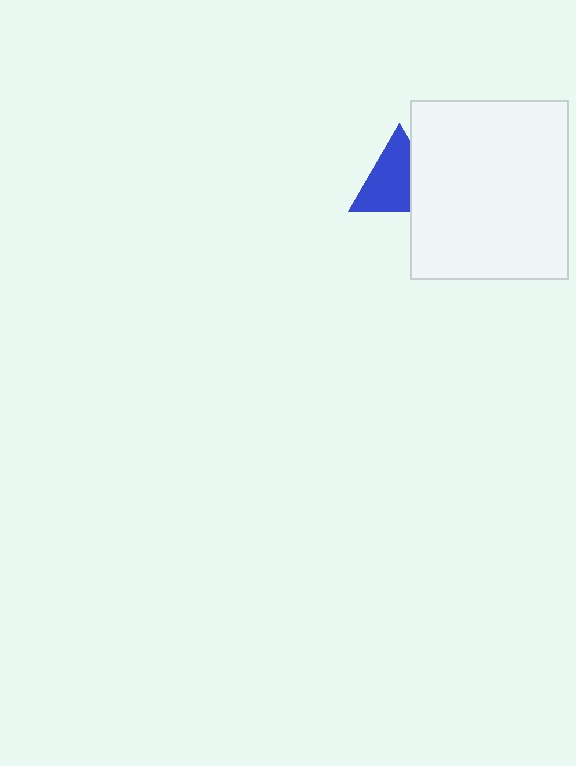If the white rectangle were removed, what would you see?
You would see the complete blue triangle.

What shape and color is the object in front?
The object in front is a white rectangle.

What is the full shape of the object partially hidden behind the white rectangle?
The partially hidden object is a blue triangle.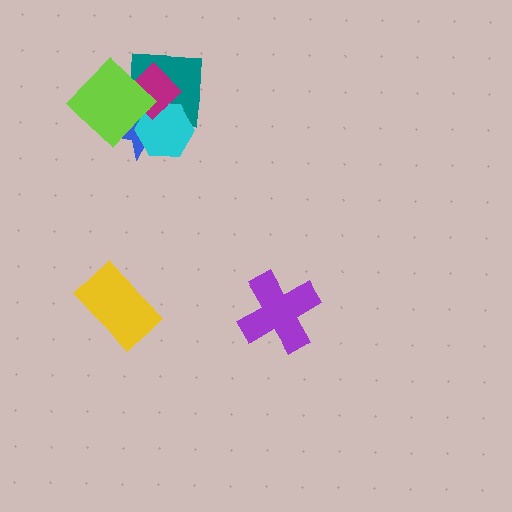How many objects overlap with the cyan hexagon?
4 objects overlap with the cyan hexagon.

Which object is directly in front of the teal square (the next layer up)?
The cyan hexagon is directly in front of the teal square.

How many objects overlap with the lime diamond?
4 objects overlap with the lime diamond.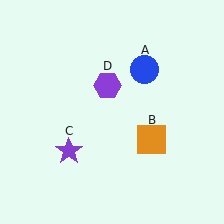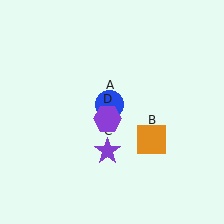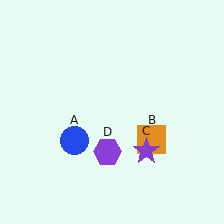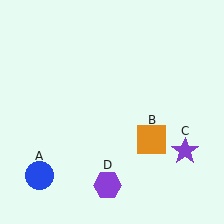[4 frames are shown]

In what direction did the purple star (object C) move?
The purple star (object C) moved right.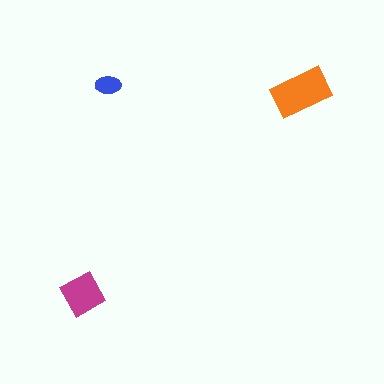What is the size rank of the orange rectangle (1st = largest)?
1st.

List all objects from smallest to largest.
The blue ellipse, the magenta square, the orange rectangle.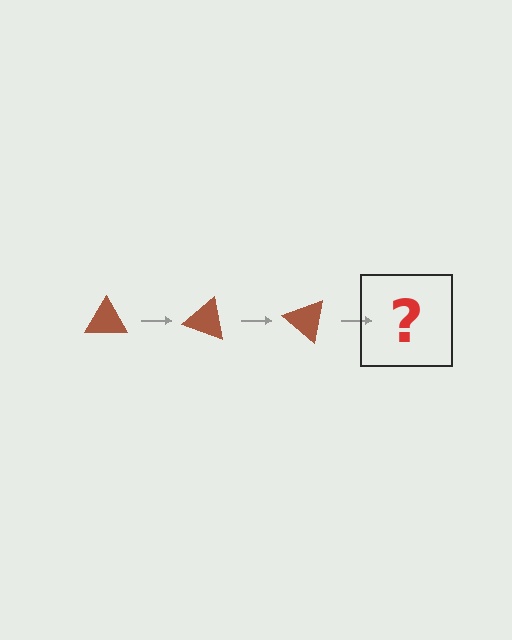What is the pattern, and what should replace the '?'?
The pattern is that the triangle rotates 20 degrees each step. The '?' should be a brown triangle rotated 60 degrees.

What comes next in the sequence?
The next element should be a brown triangle rotated 60 degrees.